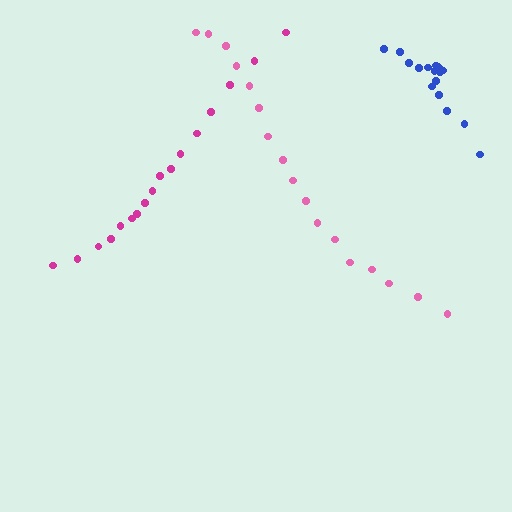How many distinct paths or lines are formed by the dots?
There are 3 distinct paths.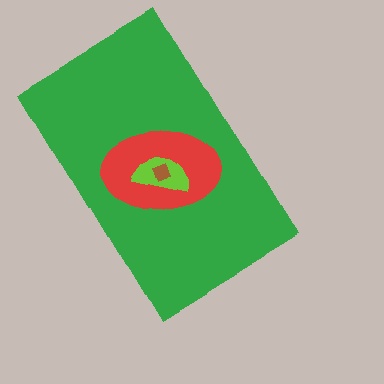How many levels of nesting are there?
4.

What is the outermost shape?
The green rectangle.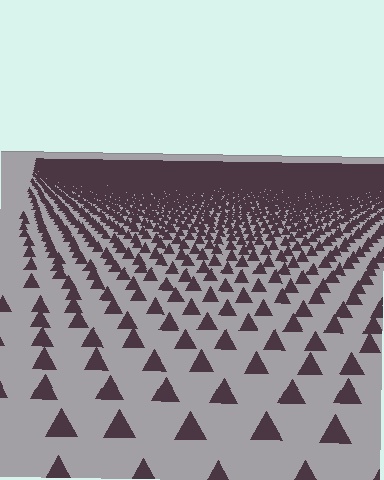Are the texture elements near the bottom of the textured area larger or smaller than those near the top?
Larger. Near the bottom, elements are closer to the viewer and appear at a bigger on-screen size.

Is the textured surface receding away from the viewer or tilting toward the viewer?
The surface is receding away from the viewer. Texture elements get smaller and denser toward the top.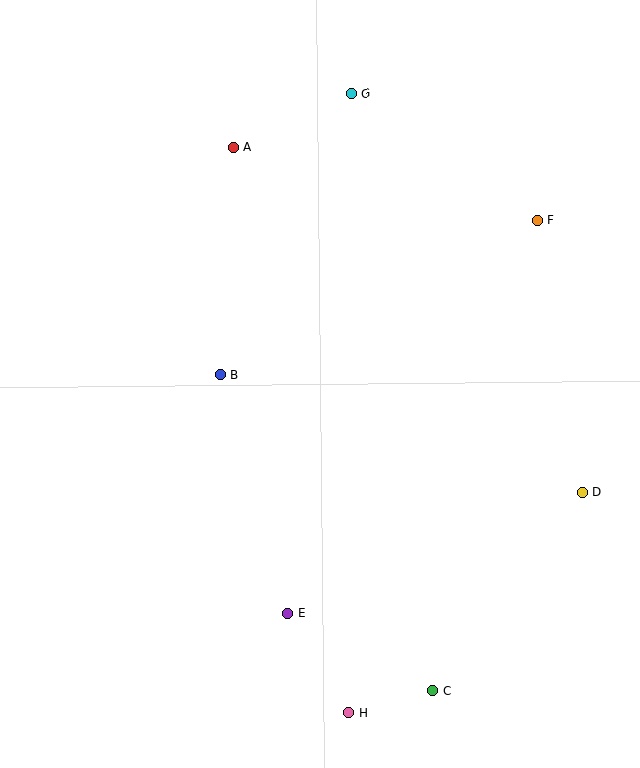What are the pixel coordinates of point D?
Point D is at (583, 492).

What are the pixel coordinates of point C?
Point C is at (433, 691).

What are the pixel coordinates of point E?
Point E is at (288, 614).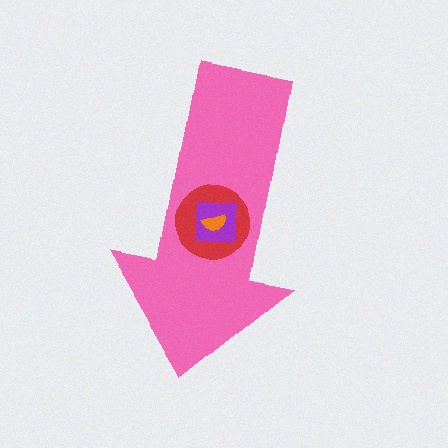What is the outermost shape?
The pink arrow.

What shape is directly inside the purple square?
The orange semicircle.